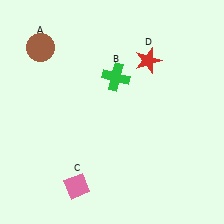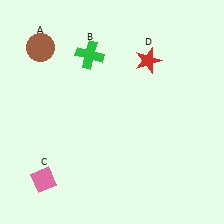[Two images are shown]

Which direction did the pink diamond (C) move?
The pink diamond (C) moved left.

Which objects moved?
The objects that moved are: the green cross (B), the pink diamond (C).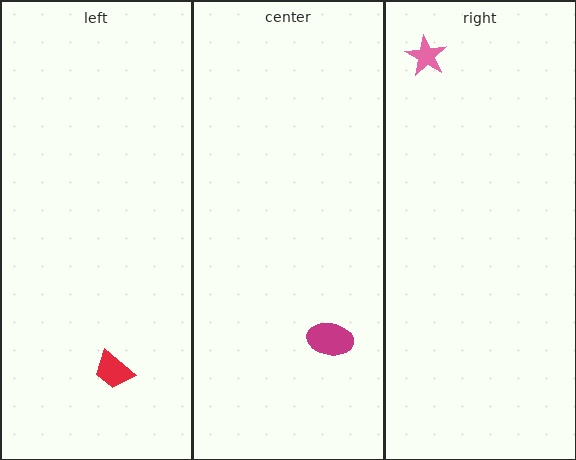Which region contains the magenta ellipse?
The center region.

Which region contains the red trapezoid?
The left region.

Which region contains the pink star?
The right region.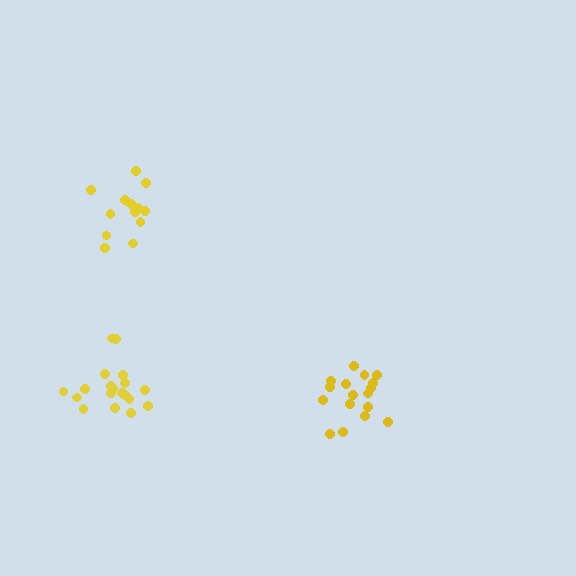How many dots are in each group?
Group 1: 17 dots, Group 2: 13 dots, Group 3: 19 dots (49 total).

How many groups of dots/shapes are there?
There are 3 groups.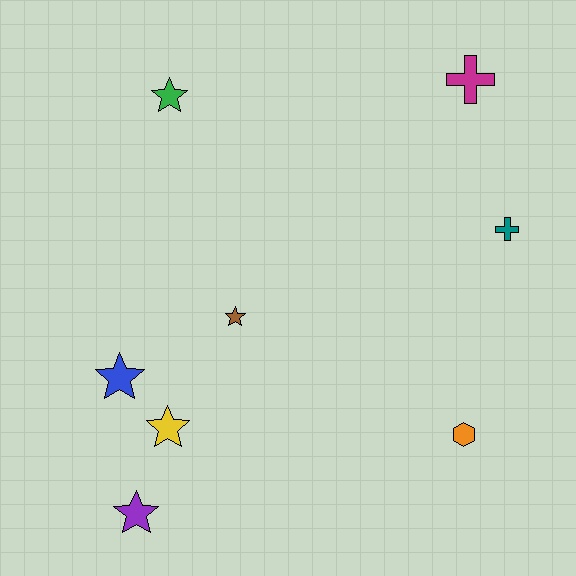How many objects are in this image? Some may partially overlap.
There are 8 objects.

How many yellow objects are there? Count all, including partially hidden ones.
There is 1 yellow object.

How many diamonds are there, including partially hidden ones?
There are no diamonds.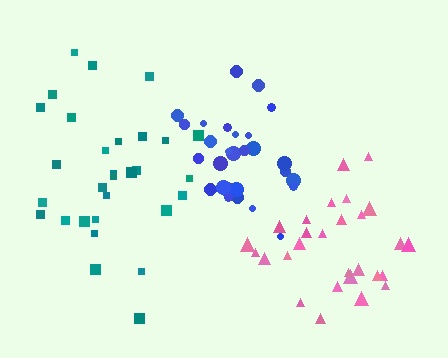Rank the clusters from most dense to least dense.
blue, pink, teal.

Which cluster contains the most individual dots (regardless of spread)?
Teal (32).